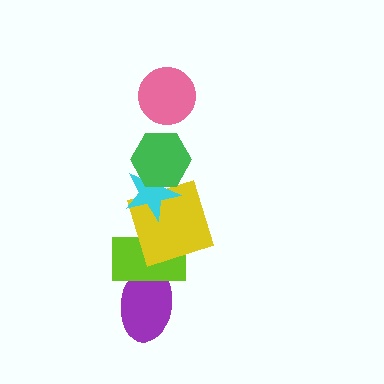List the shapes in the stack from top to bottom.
From top to bottom: the pink circle, the green hexagon, the cyan star, the yellow square, the lime rectangle, the purple ellipse.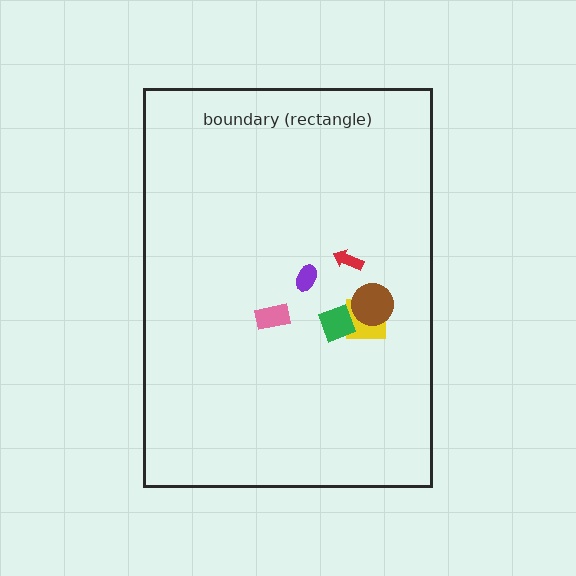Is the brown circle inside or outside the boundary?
Inside.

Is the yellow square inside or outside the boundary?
Inside.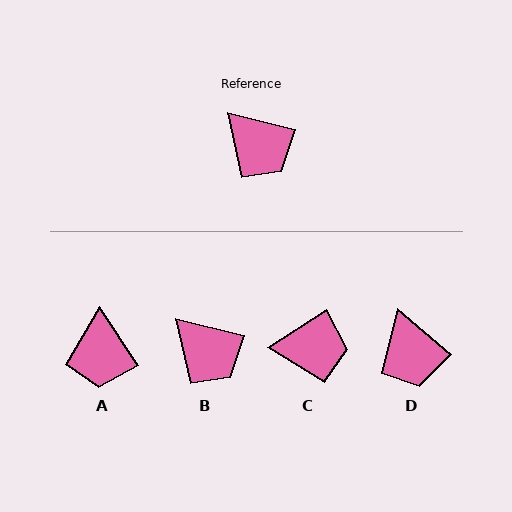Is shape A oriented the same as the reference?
No, it is off by about 43 degrees.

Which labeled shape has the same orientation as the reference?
B.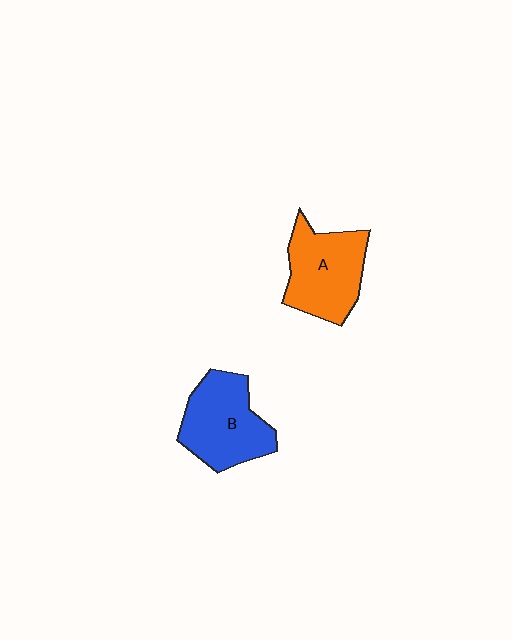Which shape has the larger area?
Shape B (blue).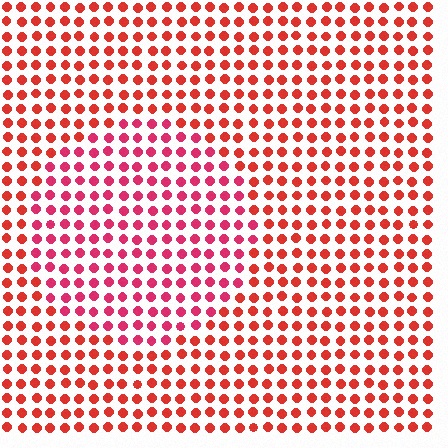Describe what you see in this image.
The image is filled with small red elements in a uniform arrangement. A circle-shaped region is visible where the elements are tinted to a slightly different hue, forming a subtle color boundary.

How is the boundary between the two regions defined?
The boundary is defined purely by a slight shift in hue (about 24 degrees). Spacing, size, and orientation are identical on both sides.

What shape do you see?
I see a circle.